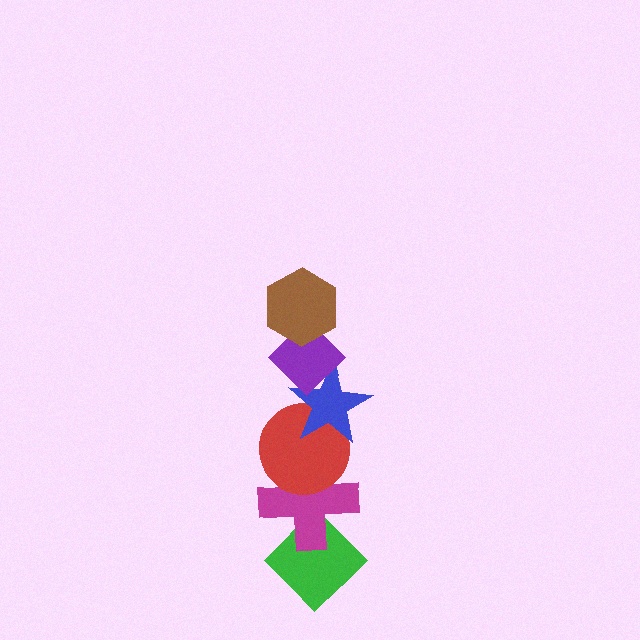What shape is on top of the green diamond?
The magenta cross is on top of the green diamond.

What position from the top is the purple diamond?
The purple diamond is 2nd from the top.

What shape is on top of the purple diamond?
The brown hexagon is on top of the purple diamond.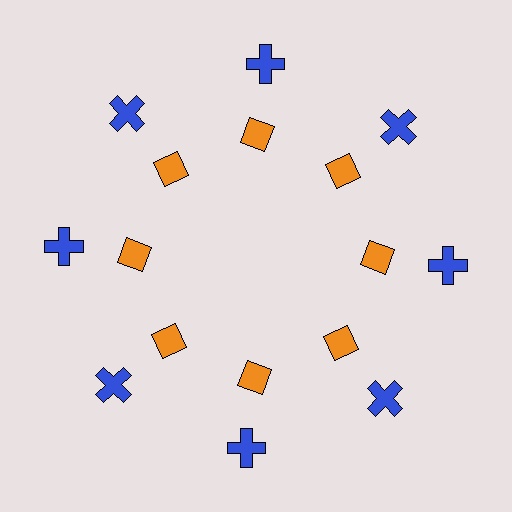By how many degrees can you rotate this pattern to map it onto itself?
The pattern maps onto itself every 45 degrees of rotation.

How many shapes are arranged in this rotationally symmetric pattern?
There are 16 shapes, arranged in 8 groups of 2.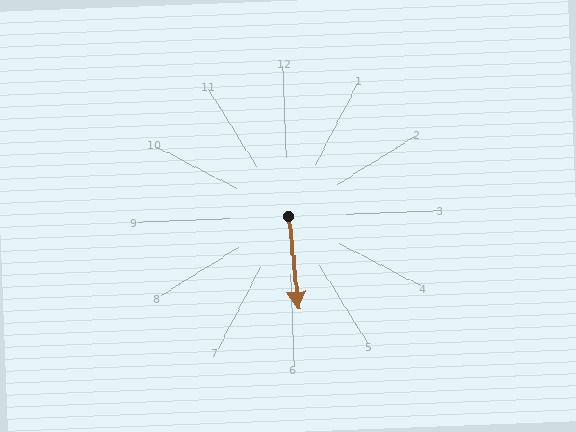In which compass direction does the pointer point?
South.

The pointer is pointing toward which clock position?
Roughly 6 o'clock.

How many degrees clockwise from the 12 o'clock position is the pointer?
Approximately 176 degrees.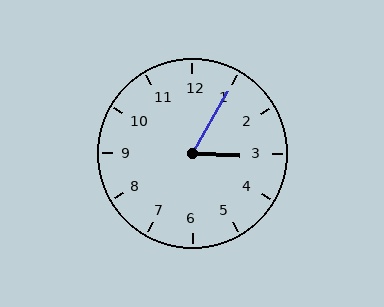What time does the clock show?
3:05.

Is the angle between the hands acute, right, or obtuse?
It is acute.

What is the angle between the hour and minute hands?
Approximately 62 degrees.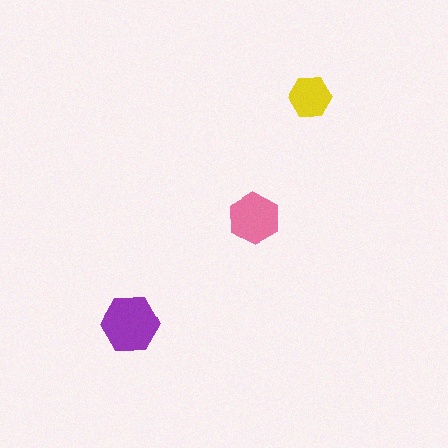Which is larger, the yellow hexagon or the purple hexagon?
The purple one.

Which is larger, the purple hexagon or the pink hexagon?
The purple one.